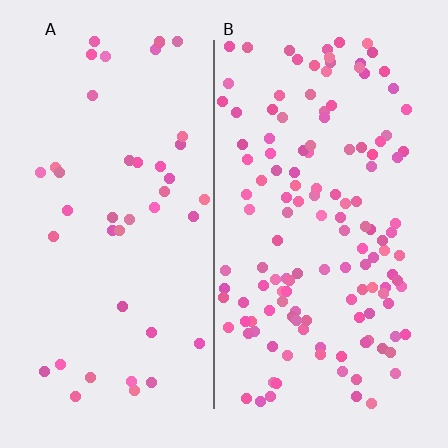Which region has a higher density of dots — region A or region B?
B (the right).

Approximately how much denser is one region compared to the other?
Approximately 3.1× — region B over region A.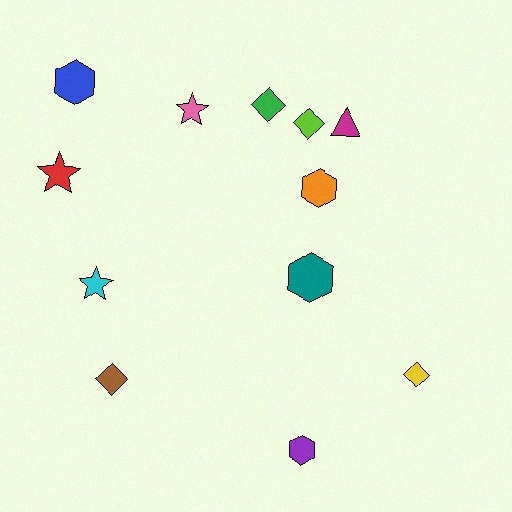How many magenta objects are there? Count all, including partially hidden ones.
There is 1 magenta object.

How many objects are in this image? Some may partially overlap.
There are 12 objects.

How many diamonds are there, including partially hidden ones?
There are 4 diamonds.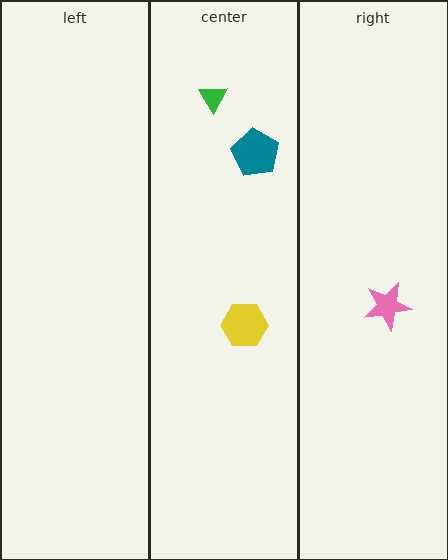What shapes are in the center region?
The yellow hexagon, the teal pentagon, the green triangle.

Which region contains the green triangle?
The center region.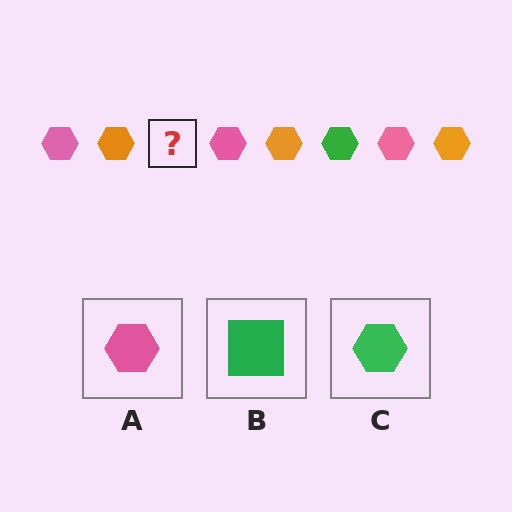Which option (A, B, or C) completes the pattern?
C.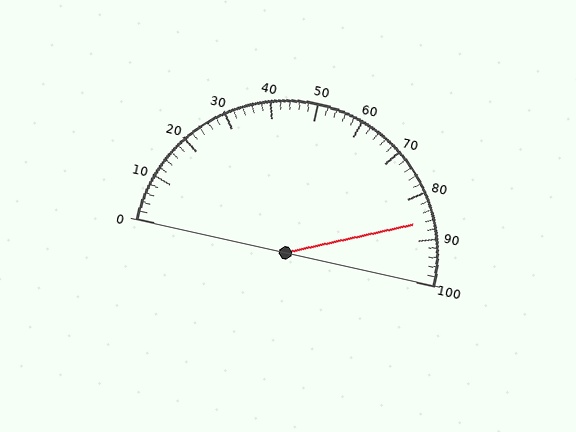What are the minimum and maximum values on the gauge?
The gauge ranges from 0 to 100.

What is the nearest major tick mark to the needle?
The nearest major tick mark is 90.